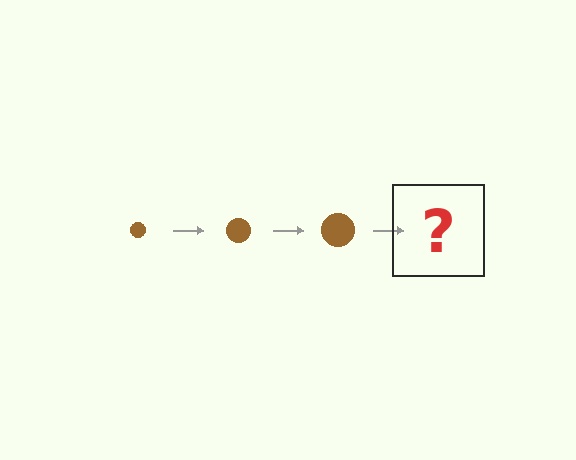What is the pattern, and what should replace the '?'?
The pattern is that the circle gets progressively larger each step. The '?' should be a brown circle, larger than the previous one.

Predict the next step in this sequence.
The next step is a brown circle, larger than the previous one.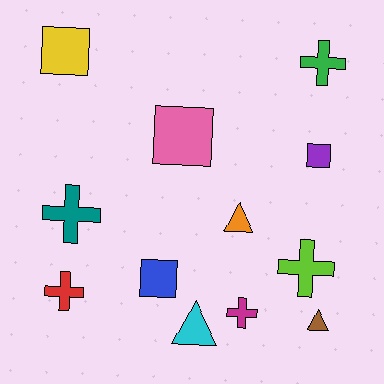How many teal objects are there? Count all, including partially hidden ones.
There is 1 teal object.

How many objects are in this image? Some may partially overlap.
There are 12 objects.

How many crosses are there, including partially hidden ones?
There are 5 crosses.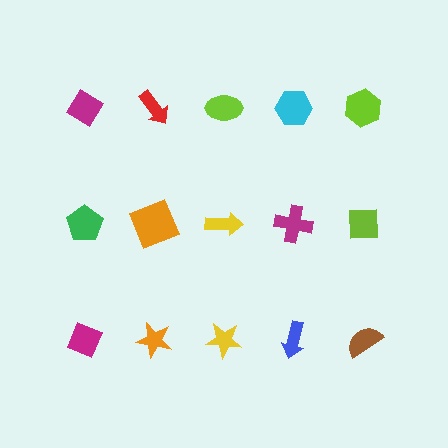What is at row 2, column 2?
An orange square.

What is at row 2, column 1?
A green pentagon.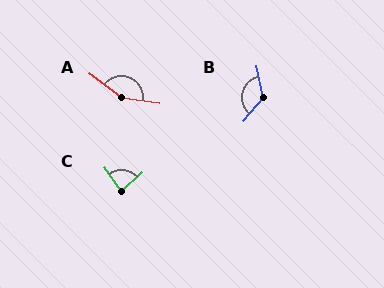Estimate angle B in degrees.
Approximately 129 degrees.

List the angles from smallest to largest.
C (84°), B (129°), A (152°).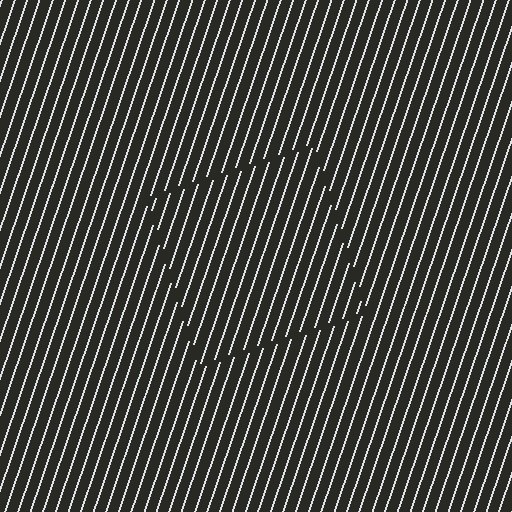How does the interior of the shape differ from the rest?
The interior of the shape contains the same grating, shifted by half a period — the contour is defined by the phase discontinuity where line-ends from the inner and outer gratings abut.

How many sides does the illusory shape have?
4 sides — the line-ends trace a square.